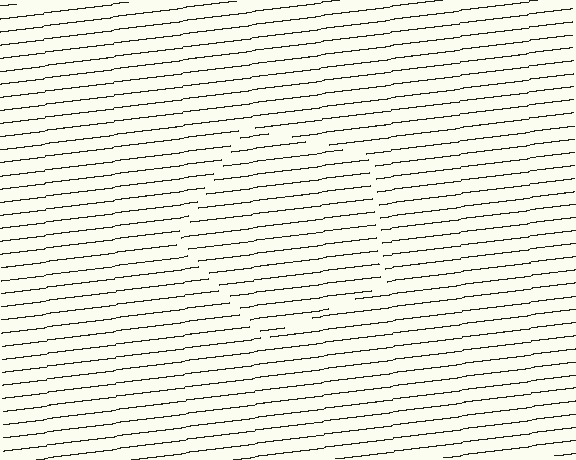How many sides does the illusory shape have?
5 sides — the line-ends trace a pentagon.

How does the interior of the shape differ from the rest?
The interior of the shape contains the same grating, shifted by half a period — the contour is defined by the phase discontinuity where line-ends from the inner and outer gratings abut.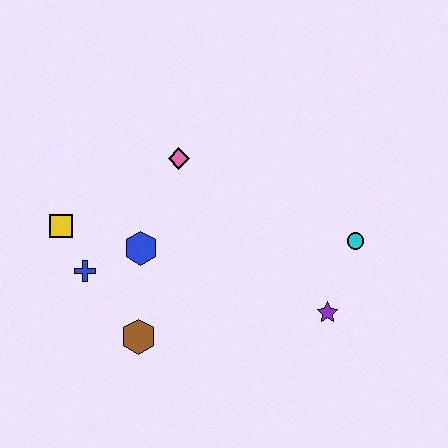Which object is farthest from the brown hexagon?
The cyan circle is farthest from the brown hexagon.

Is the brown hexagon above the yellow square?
No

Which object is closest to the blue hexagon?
The blue cross is closest to the blue hexagon.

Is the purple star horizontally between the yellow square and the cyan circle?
Yes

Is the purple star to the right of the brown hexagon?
Yes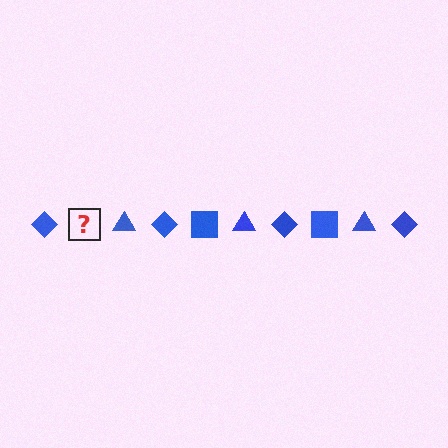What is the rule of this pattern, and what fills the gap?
The rule is that the pattern cycles through diamond, square, triangle shapes in blue. The gap should be filled with a blue square.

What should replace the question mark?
The question mark should be replaced with a blue square.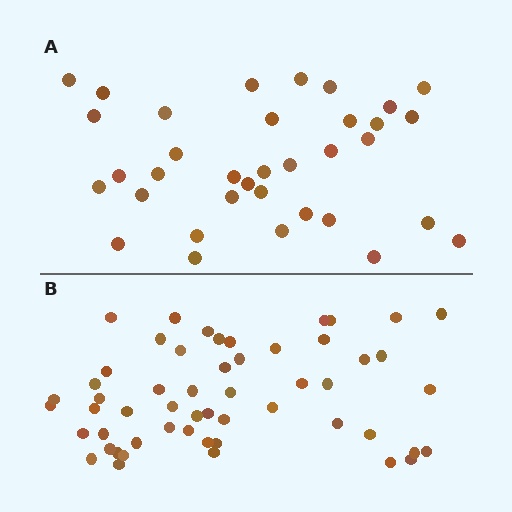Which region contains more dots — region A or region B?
Region B (the bottom region) has more dots.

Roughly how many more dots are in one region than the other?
Region B has approximately 20 more dots than region A.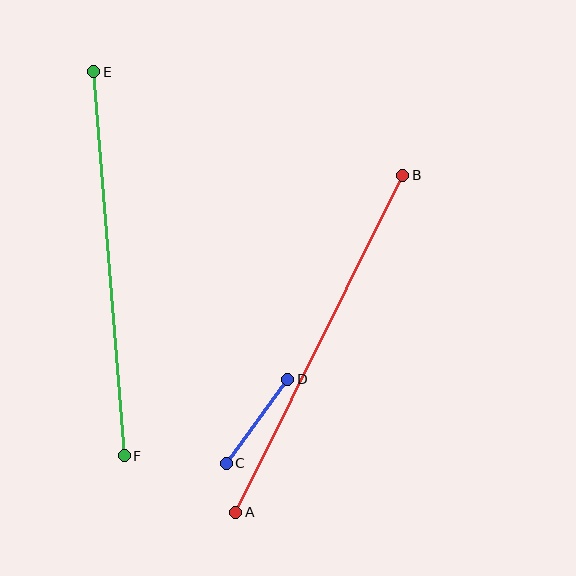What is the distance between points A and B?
The distance is approximately 376 pixels.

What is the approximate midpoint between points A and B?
The midpoint is at approximately (319, 344) pixels.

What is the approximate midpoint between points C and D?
The midpoint is at approximately (257, 421) pixels.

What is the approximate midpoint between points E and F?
The midpoint is at approximately (109, 264) pixels.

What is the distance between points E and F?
The distance is approximately 385 pixels.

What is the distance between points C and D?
The distance is approximately 103 pixels.